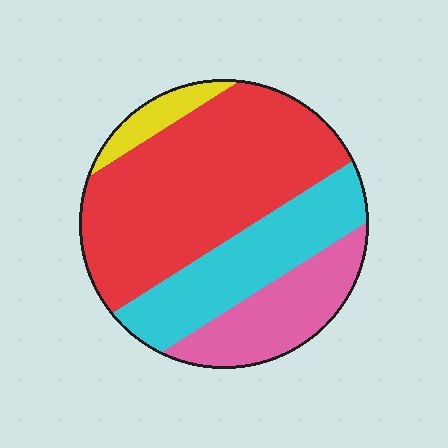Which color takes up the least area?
Yellow, at roughly 5%.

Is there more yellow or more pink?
Pink.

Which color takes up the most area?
Red, at roughly 50%.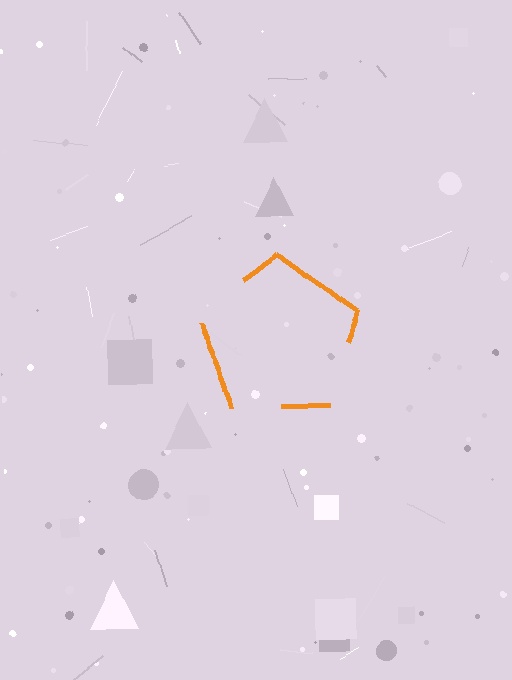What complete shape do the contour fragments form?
The contour fragments form a pentagon.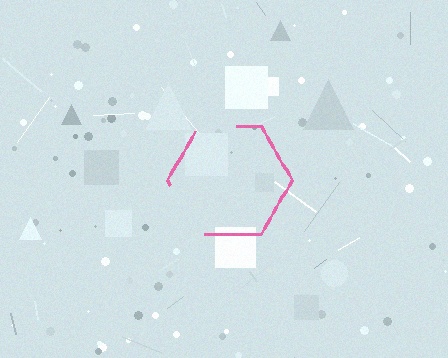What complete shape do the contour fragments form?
The contour fragments form a hexagon.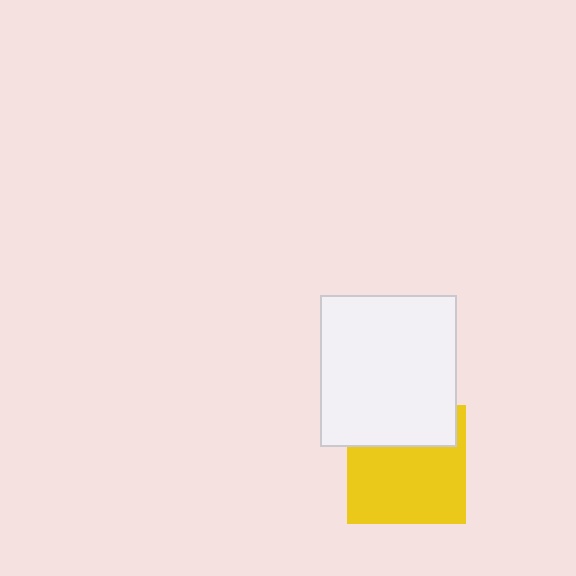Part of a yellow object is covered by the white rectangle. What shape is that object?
It is a square.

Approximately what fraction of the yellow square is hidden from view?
Roughly 33% of the yellow square is hidden behind the white rectangle.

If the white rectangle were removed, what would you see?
You would see the complete yellow square.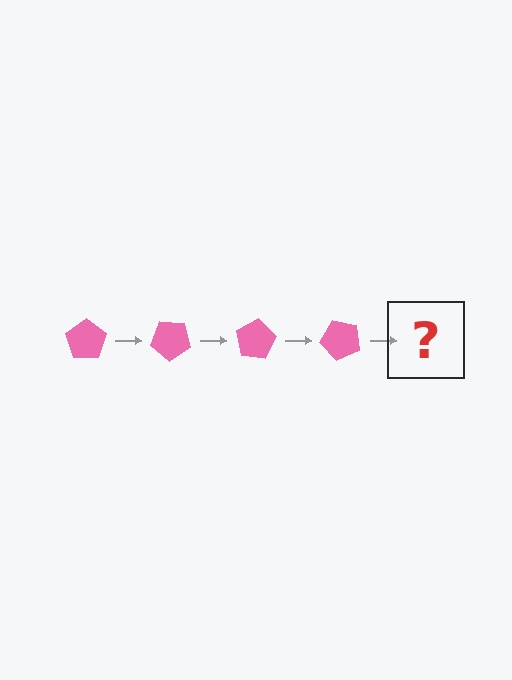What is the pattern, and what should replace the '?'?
The pattern is that the pentagon rotates 40 degrees each step. The '?' should be a pink pentagon rotated 160 degrees.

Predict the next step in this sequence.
The next step is a pink pentagon rotated 160 degrees.